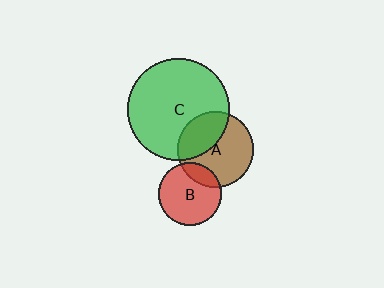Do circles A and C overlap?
Yes.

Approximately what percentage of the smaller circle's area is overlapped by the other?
Approximately 40%.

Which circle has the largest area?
Circle C (green).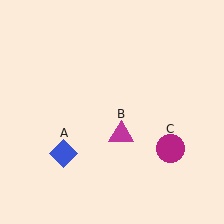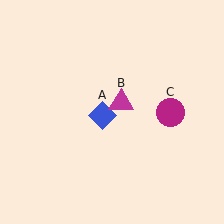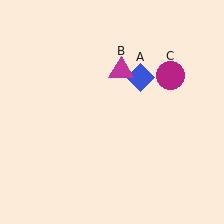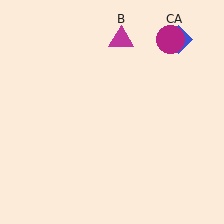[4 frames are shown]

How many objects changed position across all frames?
3 objects changed position: blue diamond (object A), magenta triangle (object B), magenta circle (object C).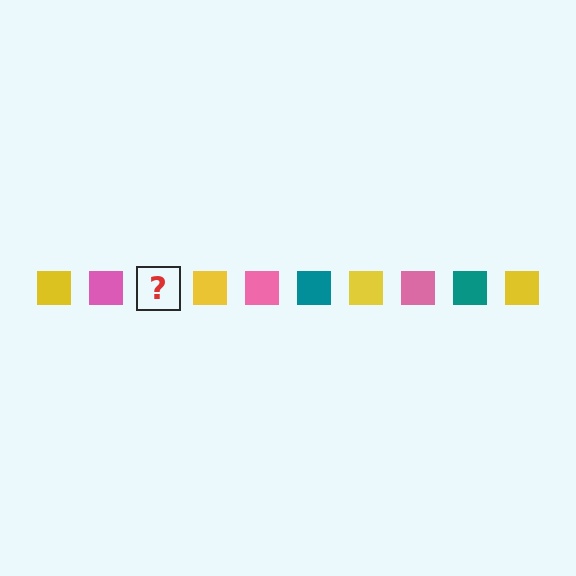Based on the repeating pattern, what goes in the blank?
The blank should be a teal square.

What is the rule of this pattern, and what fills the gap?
The rule is that the pattern cycles through yellow, pink, teal squares. The gap should be filled with a teal square.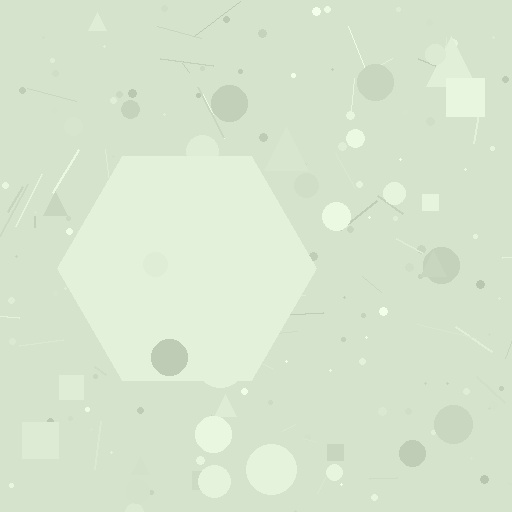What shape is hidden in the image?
A hexagon is hidden in the image.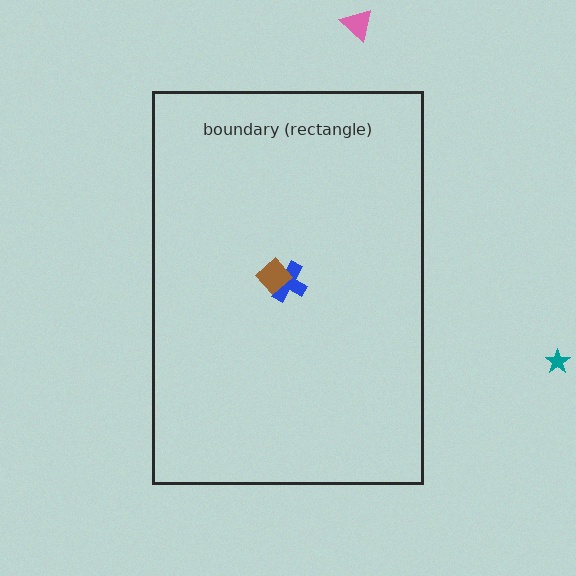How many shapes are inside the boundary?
2 inside, 2 outside.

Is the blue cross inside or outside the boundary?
Inside.